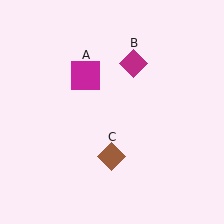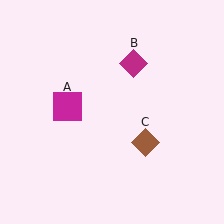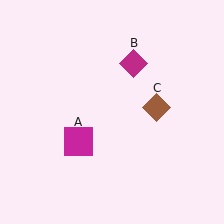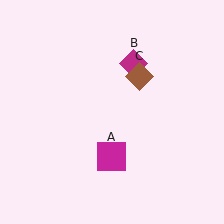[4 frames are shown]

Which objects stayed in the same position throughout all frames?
Magenta diamond (object B) remained stationary.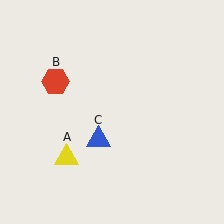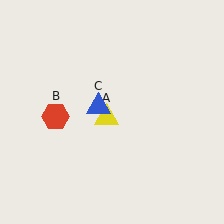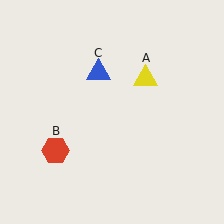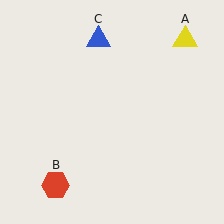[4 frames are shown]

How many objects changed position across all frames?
3 objects changed position: yellow triangle (object A), red hexagon (object B), blue triangle (object C).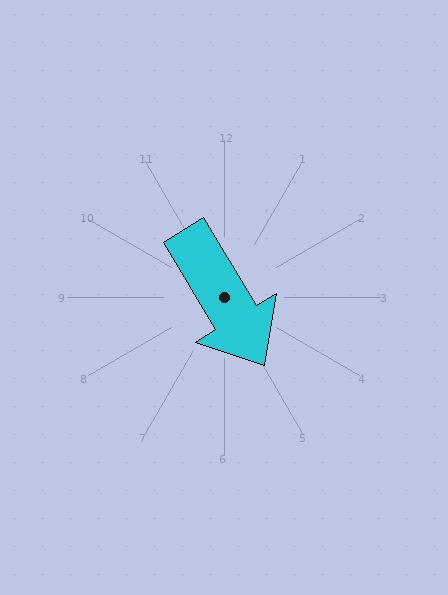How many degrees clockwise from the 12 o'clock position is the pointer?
Approximately 149 degrees.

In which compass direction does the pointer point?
Southeast.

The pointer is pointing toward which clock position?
Roughly 5 o'clock.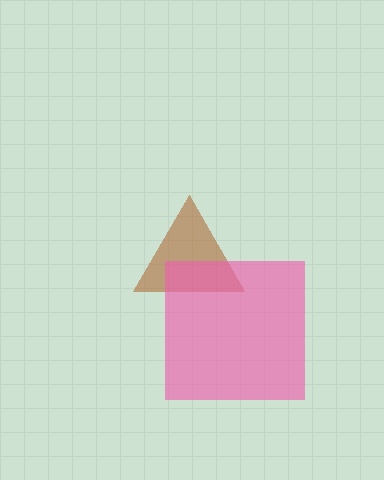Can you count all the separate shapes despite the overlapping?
Yes, there are 2 separate shapes.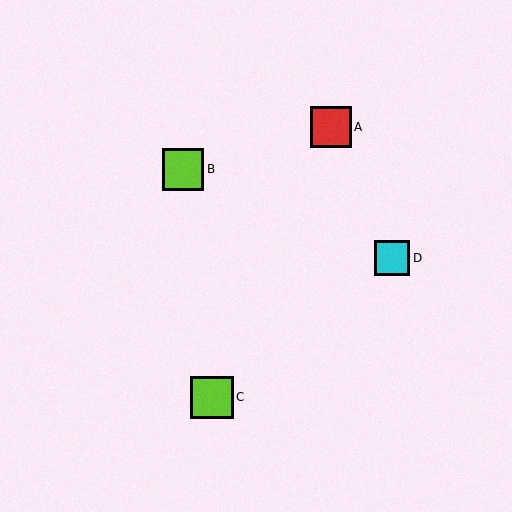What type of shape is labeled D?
Shape D is a cyan square.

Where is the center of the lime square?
The center of the lime square is at (183, 169).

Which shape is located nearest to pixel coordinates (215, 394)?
The lime square (labeled C) at (212, 397) is nearest to that location.